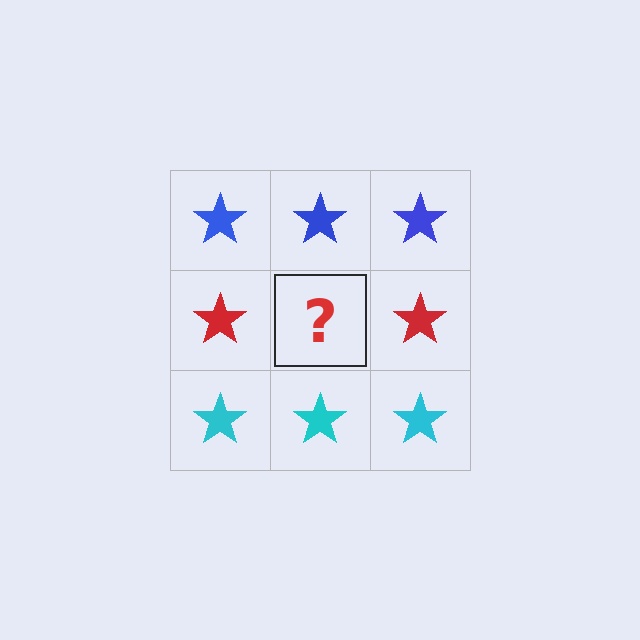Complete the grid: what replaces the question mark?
The question mark should be replaced with a red star.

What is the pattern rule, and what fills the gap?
The rule is that each row has a consistent color. The gap should be filled with a red star.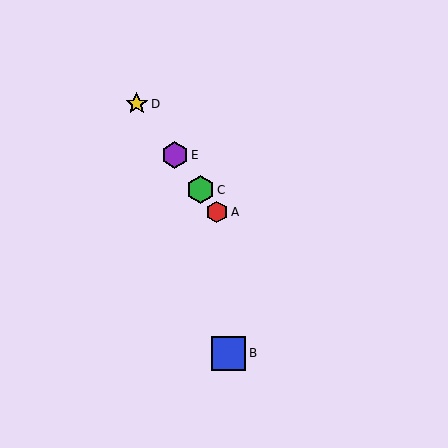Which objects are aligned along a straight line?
Objects A, C, D, E are aligned along a straight line.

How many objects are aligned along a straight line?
4 objects (A, C, D, E) are aligned along a straight line.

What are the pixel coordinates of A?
Object A is at (217, 212).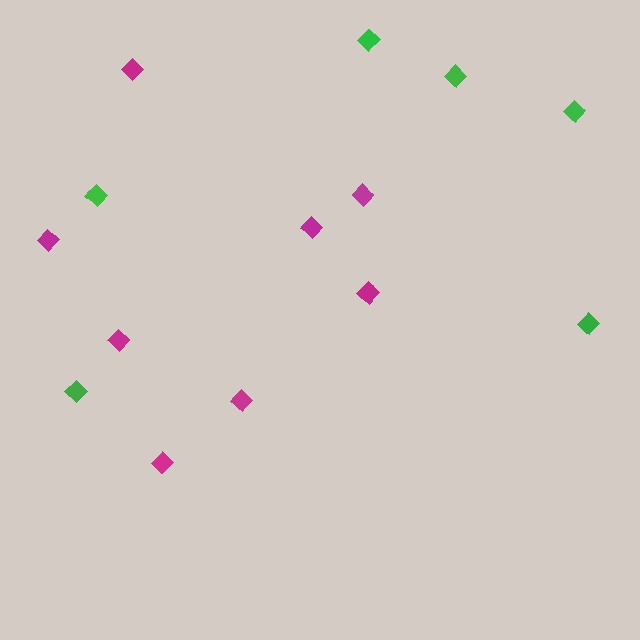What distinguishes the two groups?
There are 2 groups: one group of green diamonds (6) and one group of magenta diamonds (8).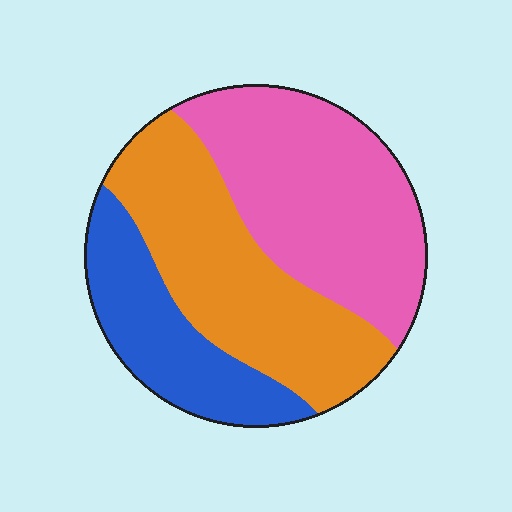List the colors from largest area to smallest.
From largest to smallest: pink, orange, blue.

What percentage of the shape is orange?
Orange takes up about three eighths (3/8) of the shape.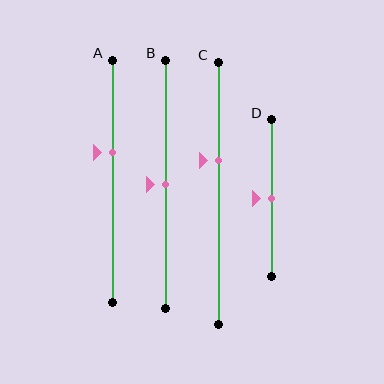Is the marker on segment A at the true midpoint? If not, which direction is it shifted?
No, the marker on segment A is shifted upward by about 12% of the segment length.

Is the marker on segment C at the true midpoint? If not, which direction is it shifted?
No, the marker on segment C is shifted upward by about 12% of the segment length.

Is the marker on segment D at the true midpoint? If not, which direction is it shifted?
Yes, the marker on segment D is at the true midpoint.